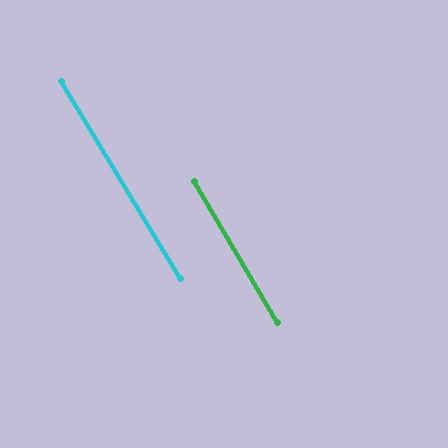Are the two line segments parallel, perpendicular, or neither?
Parallel — their directions differ by only 0.5°.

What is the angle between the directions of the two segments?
Approximately 0 degrees.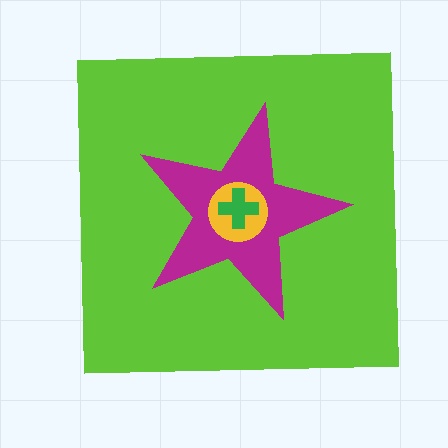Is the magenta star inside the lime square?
Yes.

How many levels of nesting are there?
4.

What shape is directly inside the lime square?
The magenta star.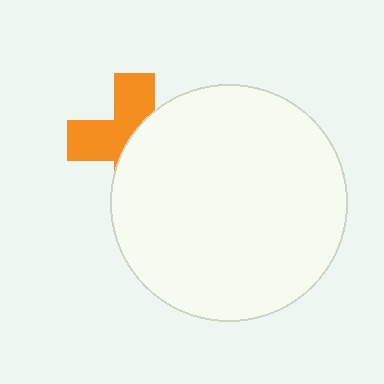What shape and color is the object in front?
The object in front is a white circle.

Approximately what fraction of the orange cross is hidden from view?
Roughly 53% of the orange cross is hidden behind the white circle.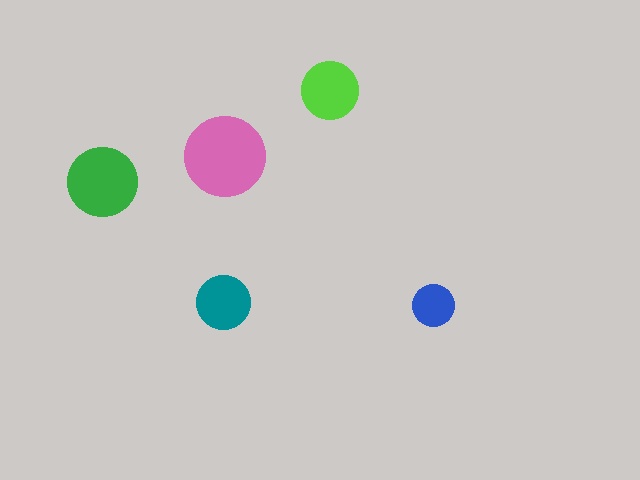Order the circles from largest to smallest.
the pink one, the green one, the lime one, the teal one, the blue one.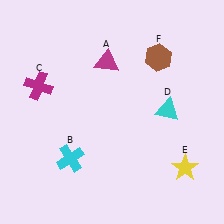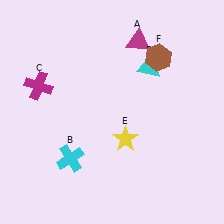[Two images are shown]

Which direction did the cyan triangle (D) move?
The cyan triangle (D) moved up.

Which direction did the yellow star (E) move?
The yellow star (E) moved left.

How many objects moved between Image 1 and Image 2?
3 objects moved between the two images.